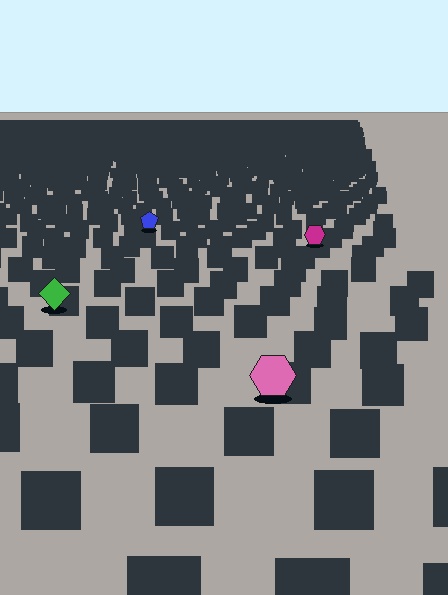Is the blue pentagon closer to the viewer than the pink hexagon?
No. The pink hexagon is closer — you can tell from the texture gradient: the ground texture is coarser near it.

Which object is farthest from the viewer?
The blue pentagon is farthest from the viewer. It appears smaller and the ground texture around it is denser.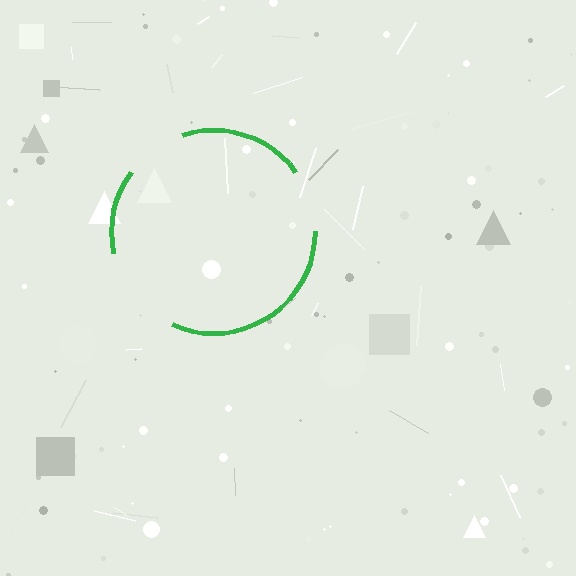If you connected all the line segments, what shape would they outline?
They would outline a circle.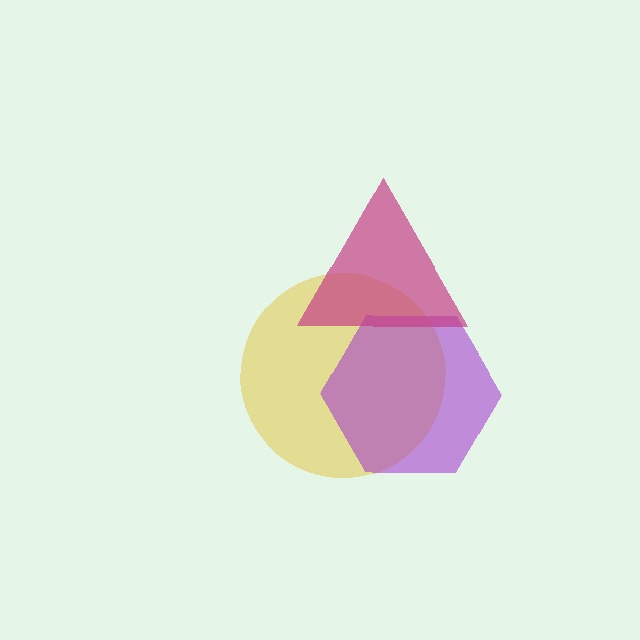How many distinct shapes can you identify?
There are 3 distinct shapes: a yellow circle, a purple hexagon, a magenta triangle.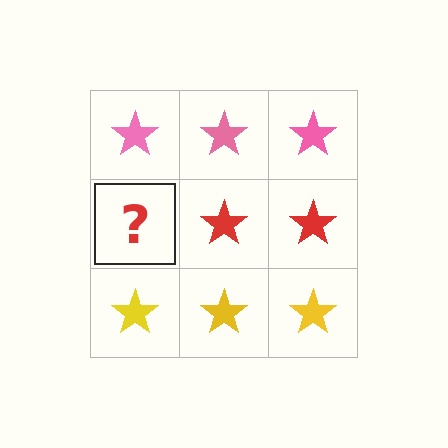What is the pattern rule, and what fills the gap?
The rule is that each row has a consistent color. The gap should be filled with a red star.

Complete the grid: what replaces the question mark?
The question mark should be replaced with a red star.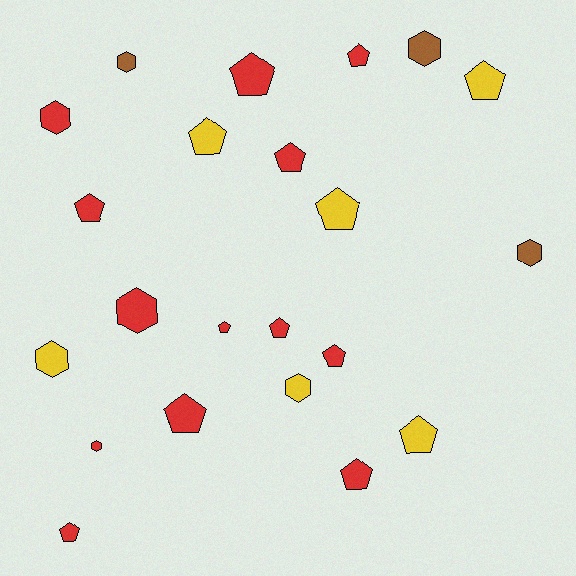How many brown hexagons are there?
There are 3 brown hexagons.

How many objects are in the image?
There are 22 objects.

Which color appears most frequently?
Red, with 13 objects.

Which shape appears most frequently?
Pentagon, with 14 objects.